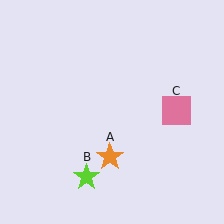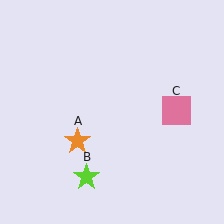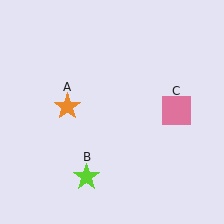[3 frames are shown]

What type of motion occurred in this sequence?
The orange star (object A) rotated clockwise around the center of the scene.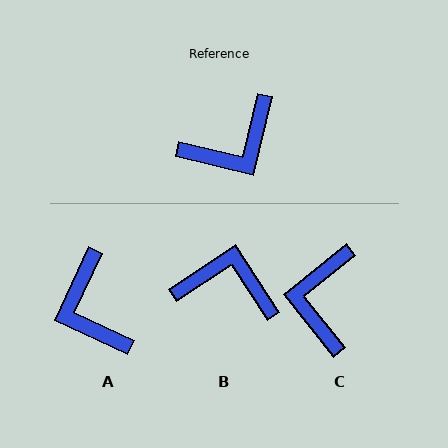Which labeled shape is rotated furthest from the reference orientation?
B, about 137 degrees away.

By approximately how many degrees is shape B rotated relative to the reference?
Approximately 137 degrees counter-clockwise.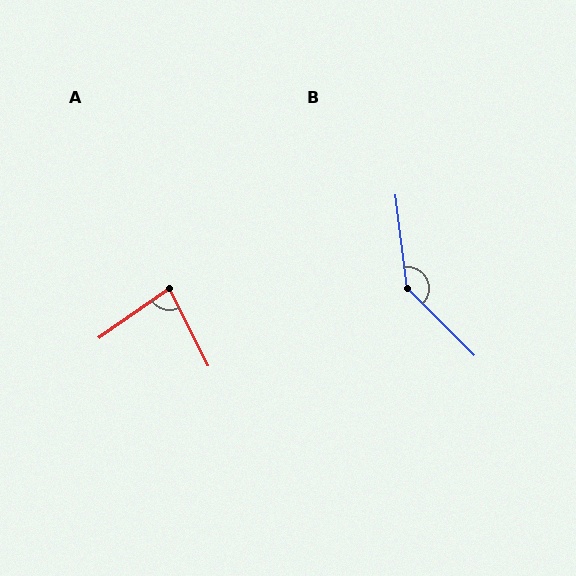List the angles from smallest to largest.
A (82°), B (142°).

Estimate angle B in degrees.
Approximately 142 degrees.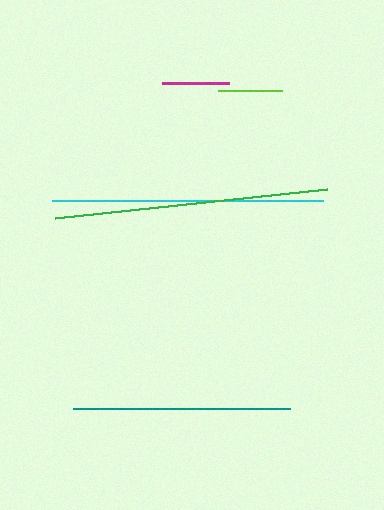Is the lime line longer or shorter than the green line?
The green line is longer than the lime line.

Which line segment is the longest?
The green line is the longest at approximately 274 pixels.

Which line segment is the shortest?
The lime line is the shortest at approximately 64 pixels.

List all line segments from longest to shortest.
From longest to shortest: green, cyan, teal, magenta, lime.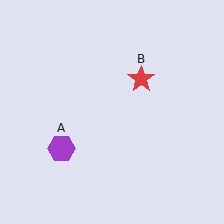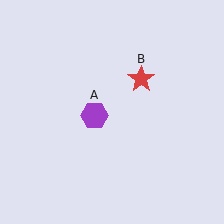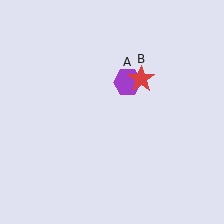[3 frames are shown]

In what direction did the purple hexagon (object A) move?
The purple hexagon (object A) moved up and to the right.